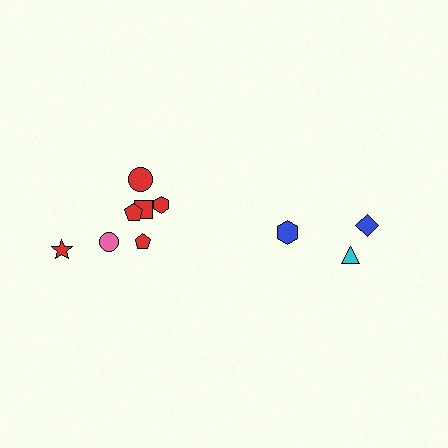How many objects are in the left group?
There are 7 objects.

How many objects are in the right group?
There are 3 objects.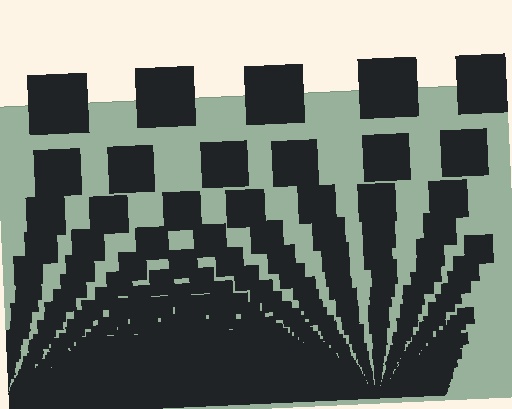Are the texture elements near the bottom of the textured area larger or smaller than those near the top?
Smaller. The gradient is inverted — elements near the bottom are smaller and denser.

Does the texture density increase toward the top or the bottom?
Density increases toward the bottom.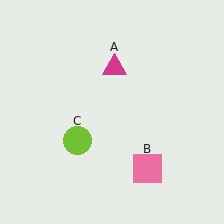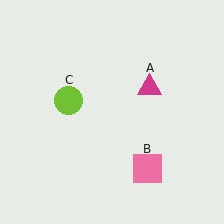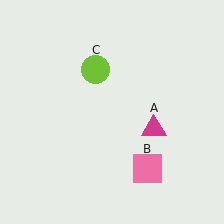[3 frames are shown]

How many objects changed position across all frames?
2 objects changed position: magenta triangle (object A), lime circle (object C).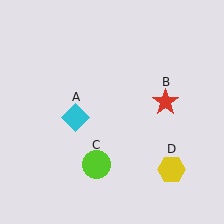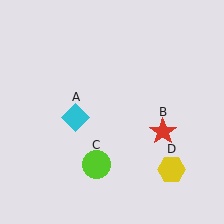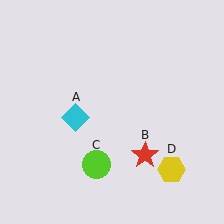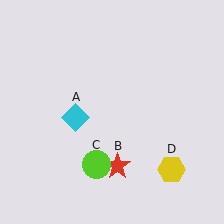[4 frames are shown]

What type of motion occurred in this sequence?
The red star (object B) rotated clockwise around the center of the scene.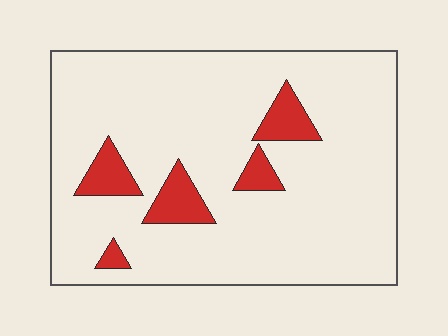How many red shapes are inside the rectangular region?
5.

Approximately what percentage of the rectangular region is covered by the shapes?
Approximately 10%.